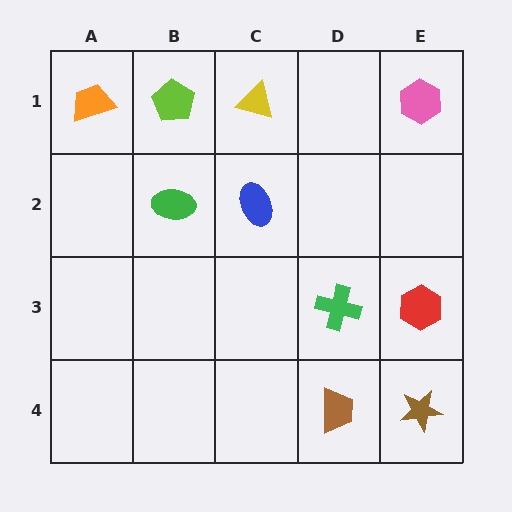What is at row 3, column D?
A green cross.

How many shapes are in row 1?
4 shapes.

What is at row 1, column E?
A pink hexagon.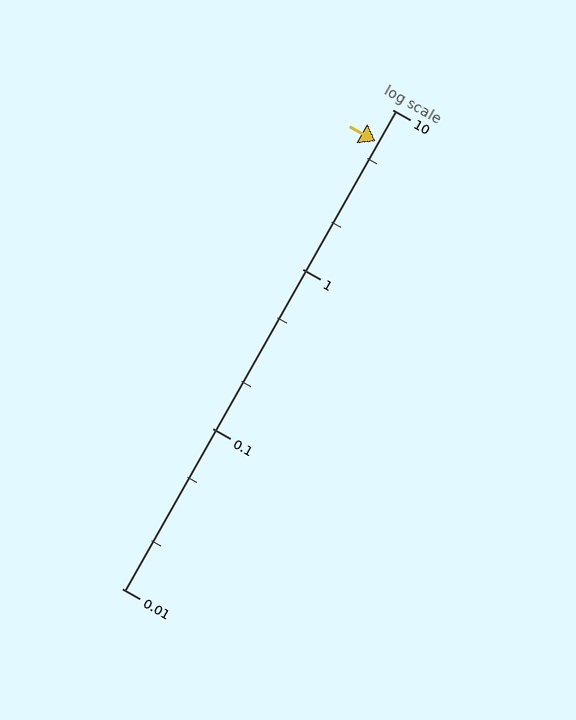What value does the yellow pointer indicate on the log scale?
The pointer indicates approximately 6.3.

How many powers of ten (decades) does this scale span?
The scale spans 3 decades, from 0.01 to 10.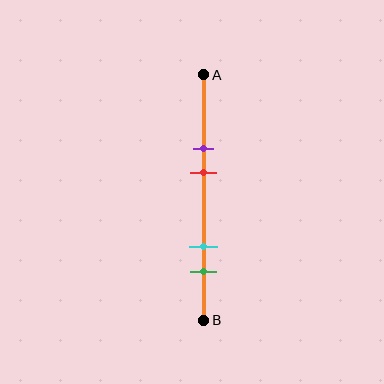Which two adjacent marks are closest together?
The purple and red marks are the closest adjacent pair.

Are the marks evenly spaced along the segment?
No, the marks are not evenly spaced.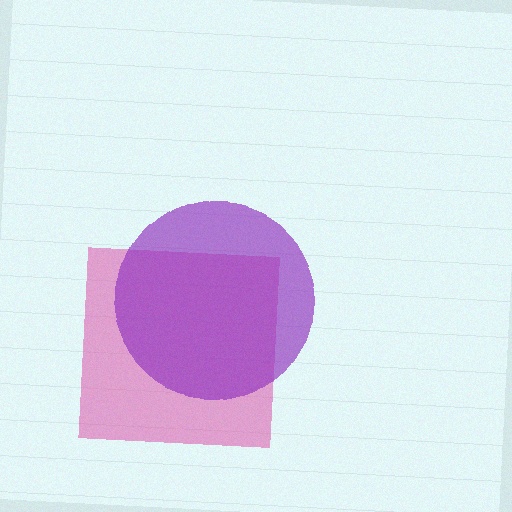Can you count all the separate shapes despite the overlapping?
Yes, there are 2 separate shapes.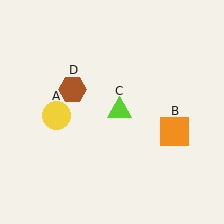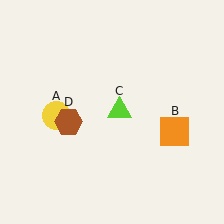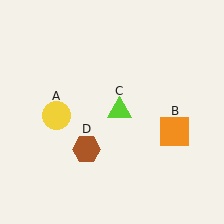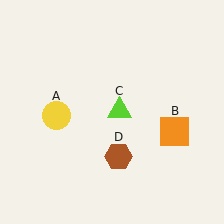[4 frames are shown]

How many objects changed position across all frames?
1 object changed position: brown hexagon (object D).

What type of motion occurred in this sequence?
The brown hexagon (object D) rotated counterclockwise around the center of the scene.